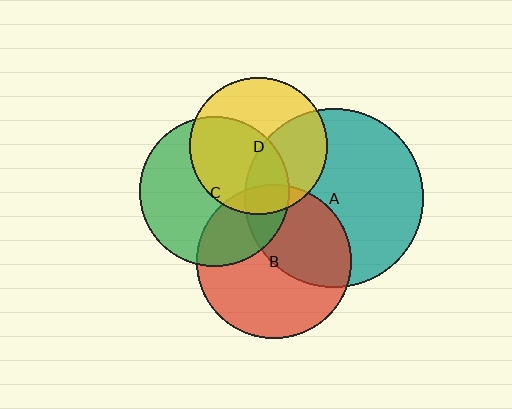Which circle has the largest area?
Circle A (teal).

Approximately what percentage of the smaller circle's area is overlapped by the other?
Approximately 45%.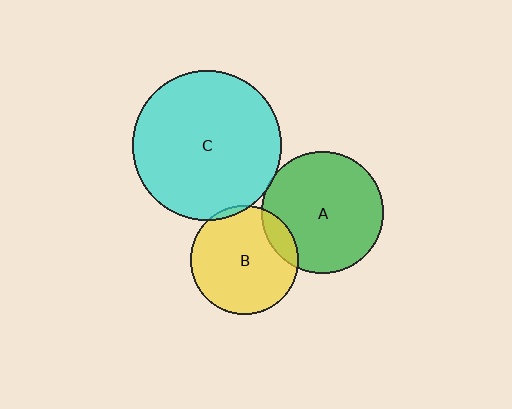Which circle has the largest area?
Circle C (cyan).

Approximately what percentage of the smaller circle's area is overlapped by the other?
Approximately 5%.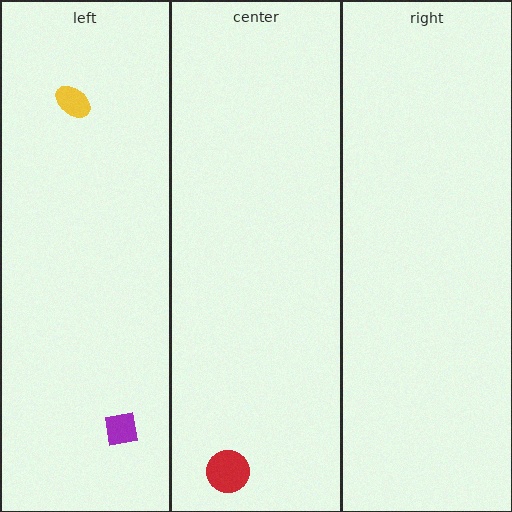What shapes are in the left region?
The yellow ellipse, the purple square.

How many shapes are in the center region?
1.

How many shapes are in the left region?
2.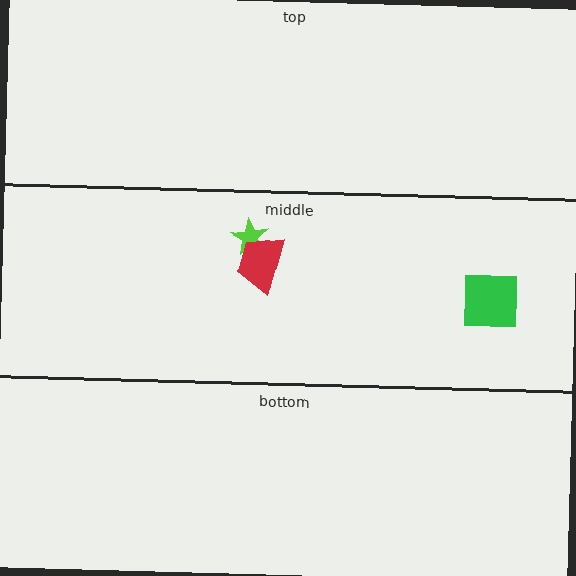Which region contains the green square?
The middle region.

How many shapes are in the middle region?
3.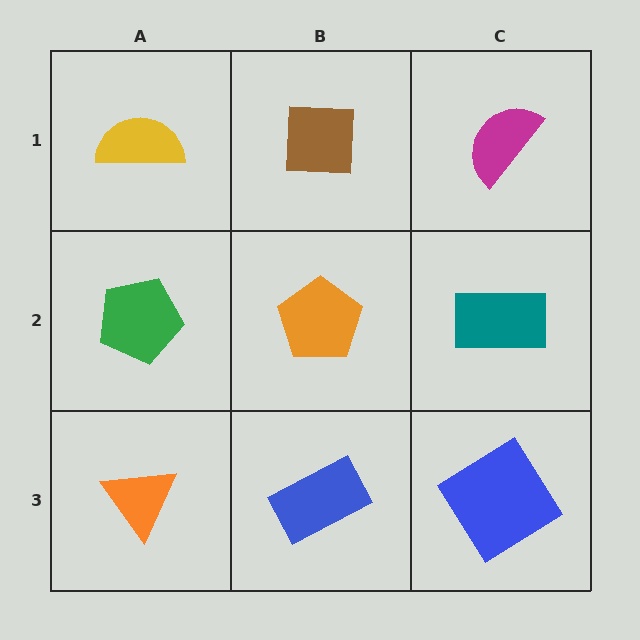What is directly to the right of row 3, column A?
A blue rectangle.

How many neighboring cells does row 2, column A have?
3.